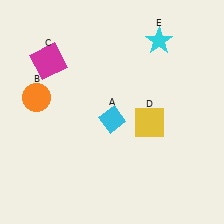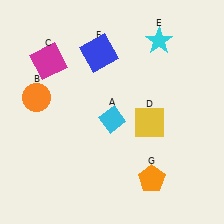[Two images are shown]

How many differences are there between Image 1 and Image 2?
There are 2 differences between the two images.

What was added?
A blue square (F), an orange pentagon (G) were added in Image 2.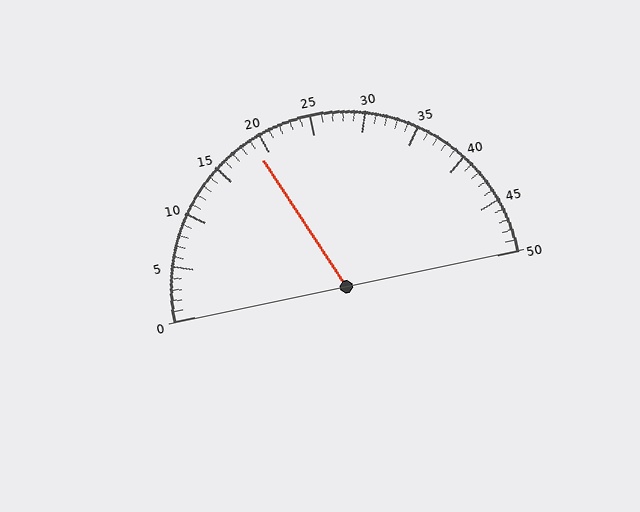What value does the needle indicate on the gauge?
The needle indicates approximately 19.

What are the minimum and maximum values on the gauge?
The gauge ranges from 0 to 50.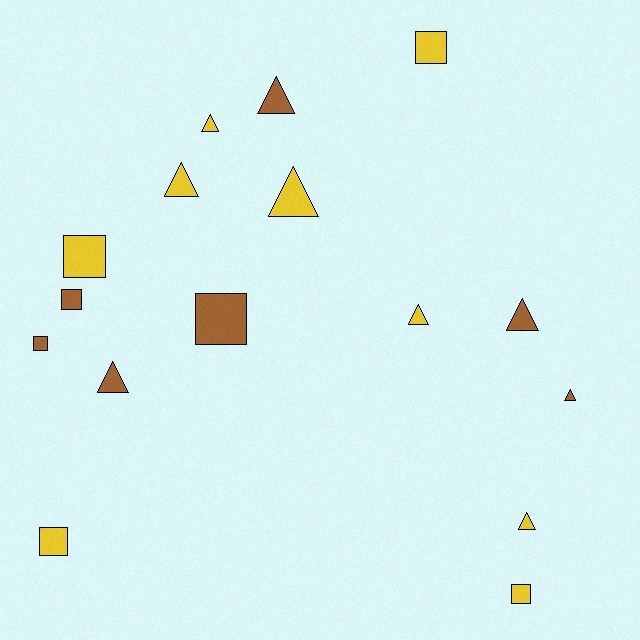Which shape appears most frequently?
Triangle, with 9 objects.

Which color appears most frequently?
Yellow, with 9 objects.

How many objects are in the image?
There are 16 objects.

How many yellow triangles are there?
There are 5 yellow triangles.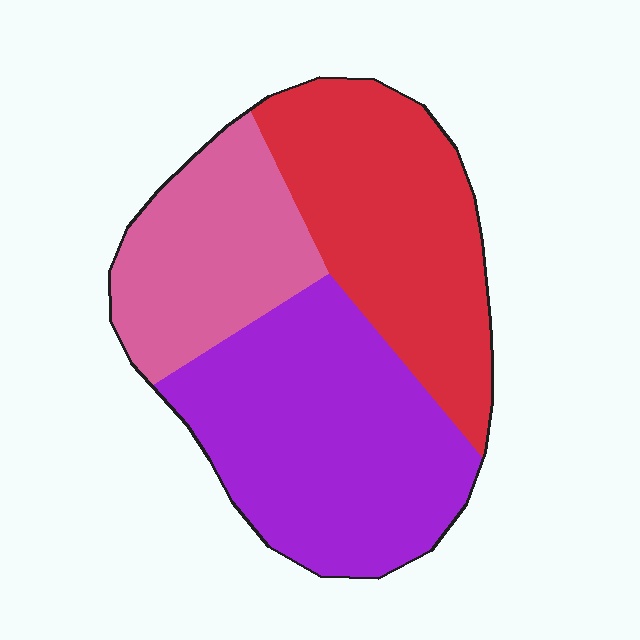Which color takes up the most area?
Purple, at roughly 40%.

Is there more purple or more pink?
Purple.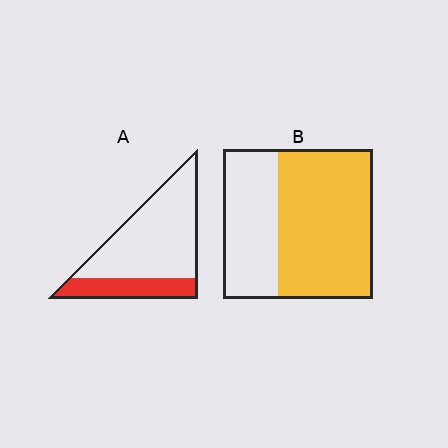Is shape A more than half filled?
No.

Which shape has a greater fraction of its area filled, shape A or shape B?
Shape B.